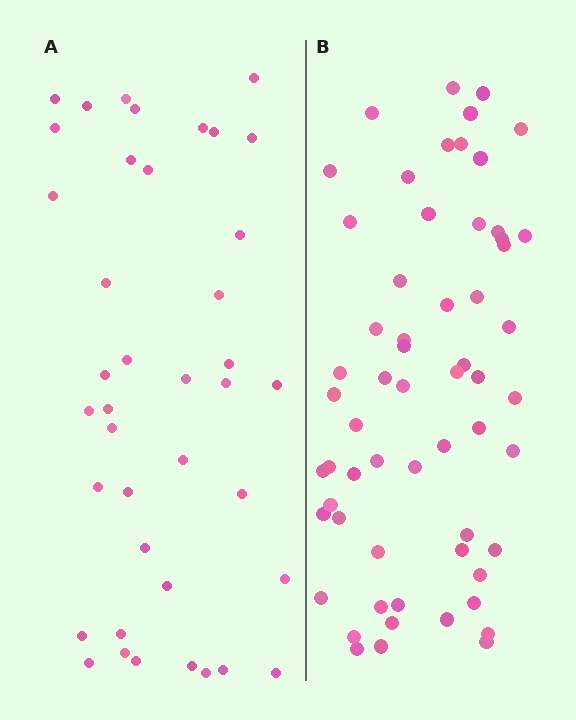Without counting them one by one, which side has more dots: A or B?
Region B (the right region) has more dots.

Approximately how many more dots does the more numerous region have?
Region B has approximately 20 more dots than region A.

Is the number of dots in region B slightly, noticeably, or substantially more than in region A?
Region B has substantially more. The ratio is roughly 1.5 to 1.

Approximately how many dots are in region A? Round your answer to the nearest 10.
About 40 dots.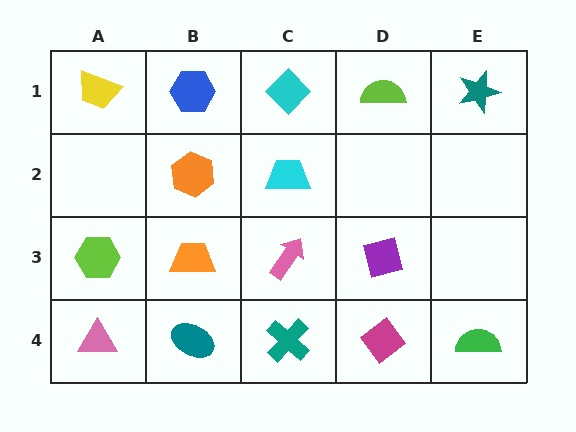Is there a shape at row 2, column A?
No, that cell is empty.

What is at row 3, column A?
A lime hexagon.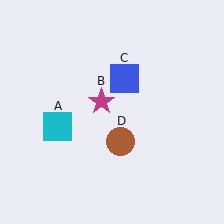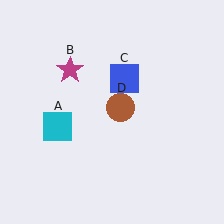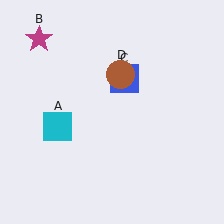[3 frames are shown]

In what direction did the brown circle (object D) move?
The brown circle (object D) moved up.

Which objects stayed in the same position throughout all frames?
Cyan square (object A) and blue square (object C) remained stationary.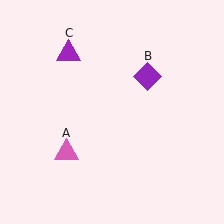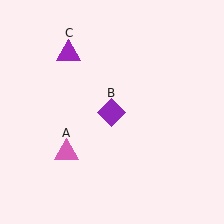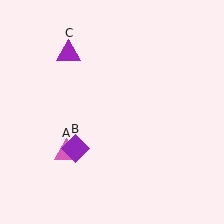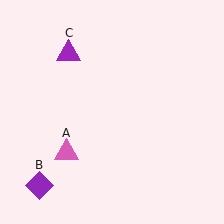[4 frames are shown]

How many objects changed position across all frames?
1 object changed position: purple diamond (object B).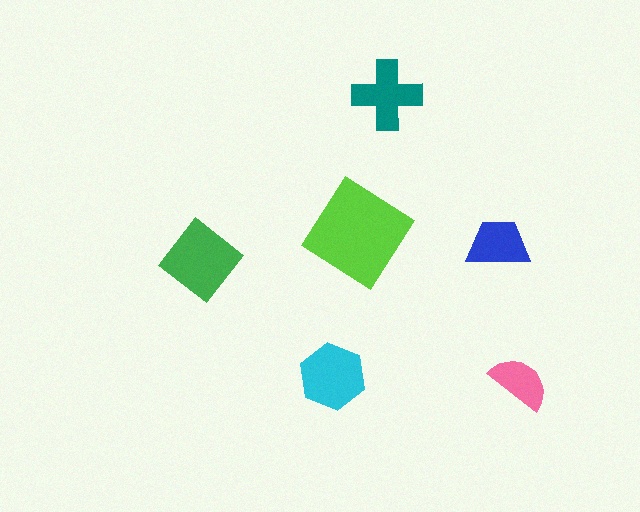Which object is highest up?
The teal cross is topmost.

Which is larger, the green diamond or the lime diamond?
The lime diamond.